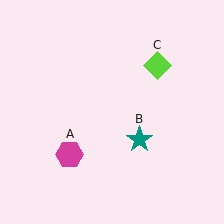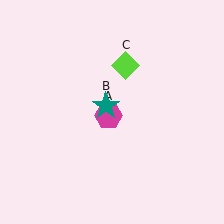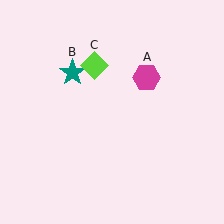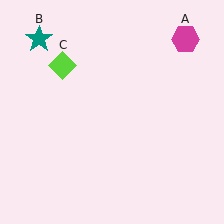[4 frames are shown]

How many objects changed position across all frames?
3 objects changed position: magenta hexagon (object A), teal star (object B), lime diamond (object C).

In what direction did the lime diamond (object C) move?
The lime diamond (object C) moved left.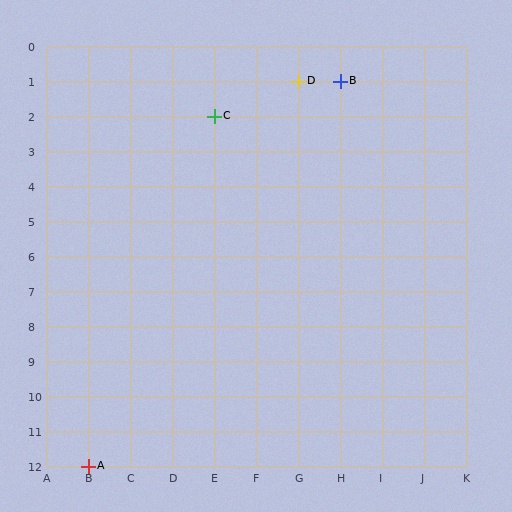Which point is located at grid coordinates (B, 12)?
Point A is at (B, 12).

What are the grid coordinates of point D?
Point D is at grid coordinates (G, 1).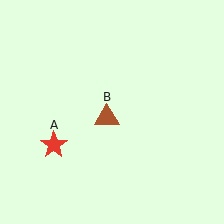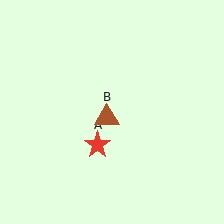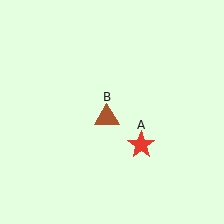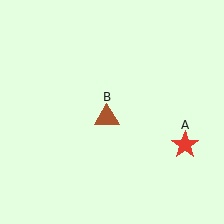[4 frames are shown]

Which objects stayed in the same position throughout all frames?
Brown triangle (object B) remained stationary.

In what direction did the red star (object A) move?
The red star (object A) moved right.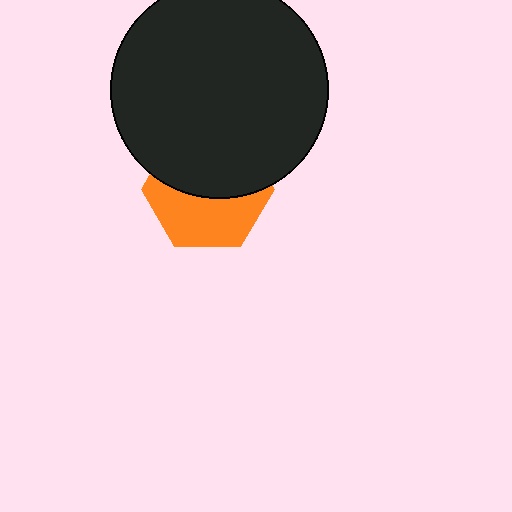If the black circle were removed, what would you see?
You would see the complete orange hexagon.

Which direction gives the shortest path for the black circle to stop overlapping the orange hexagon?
Moving up gives the shortest separation.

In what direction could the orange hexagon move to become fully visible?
The orange hexagon could move down. That would shift it out from behind the black circle entirely.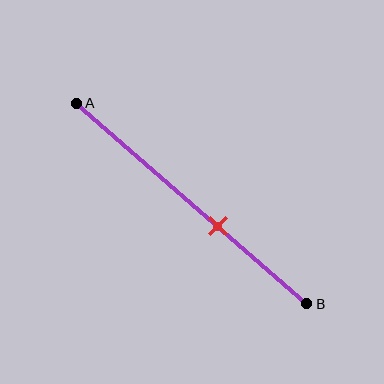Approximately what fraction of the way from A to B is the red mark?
The red mark is approximately 60% of the way from A to B.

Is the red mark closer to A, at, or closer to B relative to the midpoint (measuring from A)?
The red mark is closer to point B than the midpoint of segment AB.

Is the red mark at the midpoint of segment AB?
No, the mark is at about 60% from A, not at the 50% midpoint.